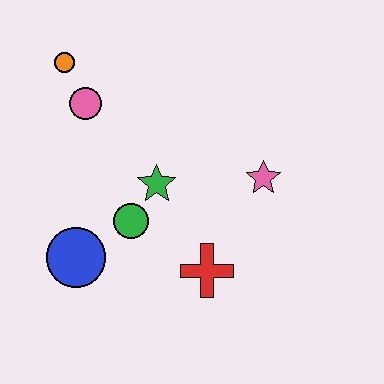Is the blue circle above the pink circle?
No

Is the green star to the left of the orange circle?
No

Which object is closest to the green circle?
The green star is closest to the green circle.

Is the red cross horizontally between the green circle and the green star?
No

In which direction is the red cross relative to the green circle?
The red cross is to the right of the green circle.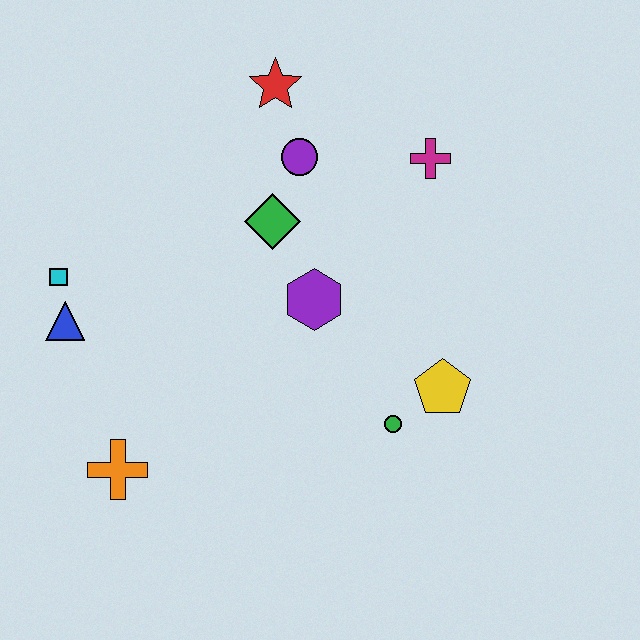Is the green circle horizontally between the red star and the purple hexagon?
No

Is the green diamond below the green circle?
No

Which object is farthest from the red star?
The orange cross is farthest from the red star.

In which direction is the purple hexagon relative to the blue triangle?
The purple hexagon is to the right of the blue triangle.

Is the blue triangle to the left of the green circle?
Yes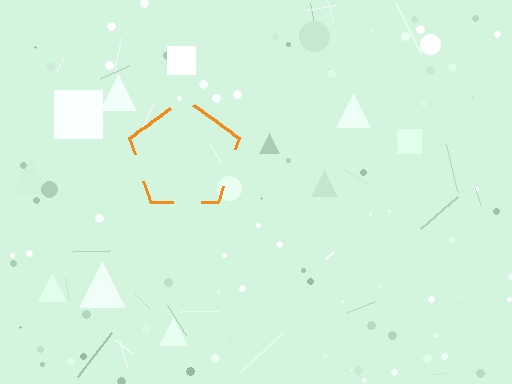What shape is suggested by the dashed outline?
The dashed outline suggests a pentagon.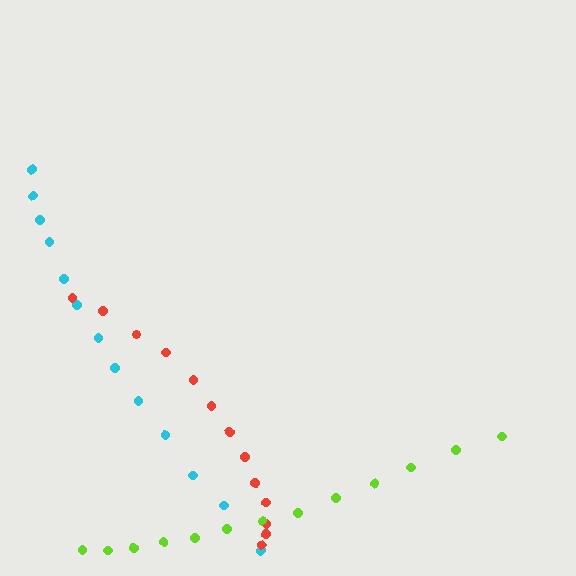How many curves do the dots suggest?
There are 3 distinct paths.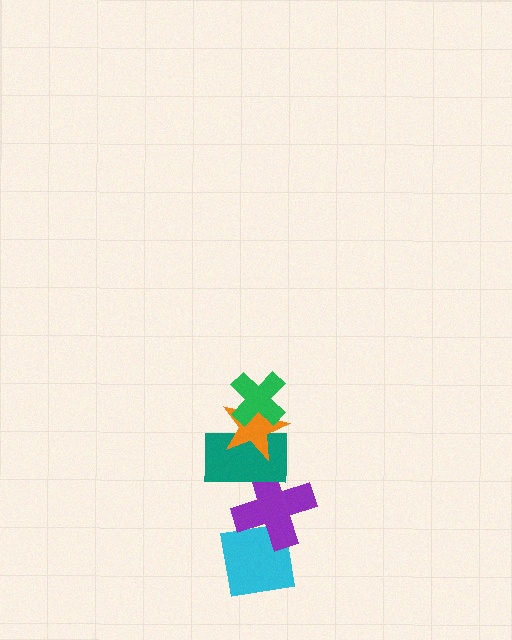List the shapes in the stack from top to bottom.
From top to bottom: the green cross, the orange star, the teal rectangle, the purple cross, the cyan square.